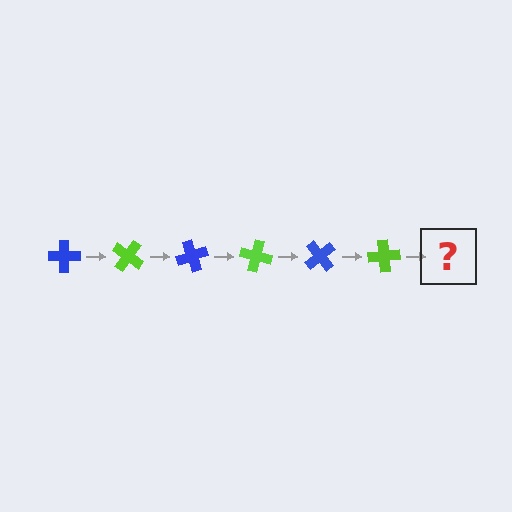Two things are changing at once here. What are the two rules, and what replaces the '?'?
The two rules are that it rotates 35 degrees each step and the color cycles through blue and lime. The '?' should be a blue cross, rotated 210 degrees from the start.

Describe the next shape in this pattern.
It should be a blue cross, rotated 210 degrees from the start.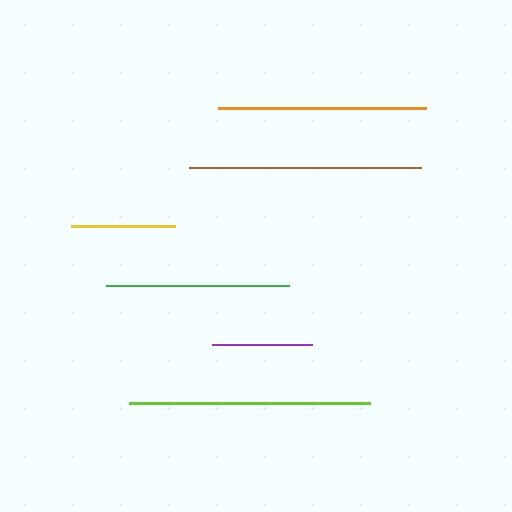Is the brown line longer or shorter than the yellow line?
The brown line is longer than the yellow line.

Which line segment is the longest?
The lime line is the longest at approximately 241 pixels.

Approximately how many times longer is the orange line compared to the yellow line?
The orange line is approximately 2.0 times the length of the yellow line.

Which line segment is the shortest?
The purple line is the shortest at approximately 100 pixels.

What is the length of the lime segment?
The lime segment is approximately 241 pixels long.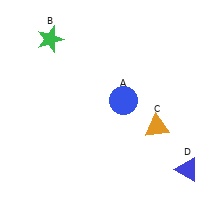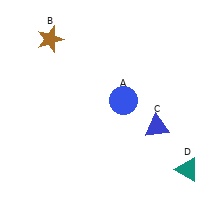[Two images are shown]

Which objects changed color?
B changed from green to brown. C changed from orange to blue. D changed from blue to teal.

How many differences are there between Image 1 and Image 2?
There are 3 differences between the two images.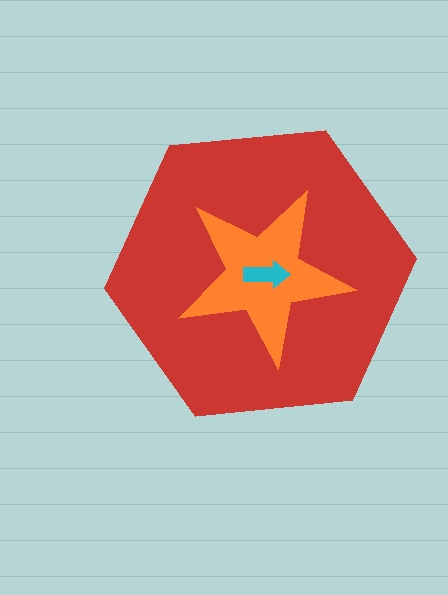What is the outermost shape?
The red hexagon.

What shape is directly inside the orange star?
The cyan arrow.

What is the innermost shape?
The cyan arrow.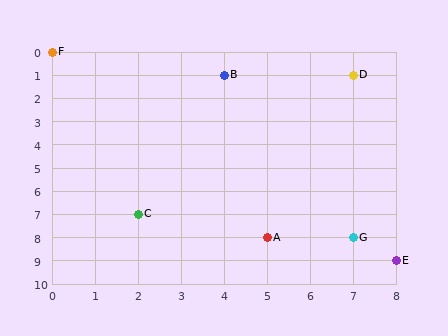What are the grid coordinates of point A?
Point A is at grid coordinates (5, 8).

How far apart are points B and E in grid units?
Points B and E are 4 columns and 8 rows apart (about 8.9 grid units diagonally).